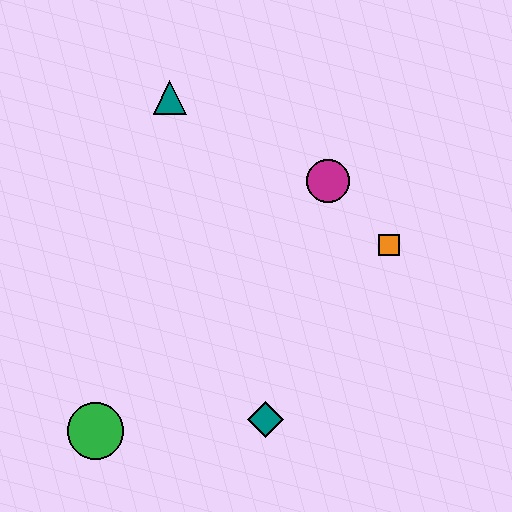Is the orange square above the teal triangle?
No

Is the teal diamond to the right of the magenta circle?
No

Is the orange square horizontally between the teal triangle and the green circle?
No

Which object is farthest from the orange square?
The green circle is farthest from the orange square.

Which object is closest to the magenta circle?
The orange square is closest to the magenta circle.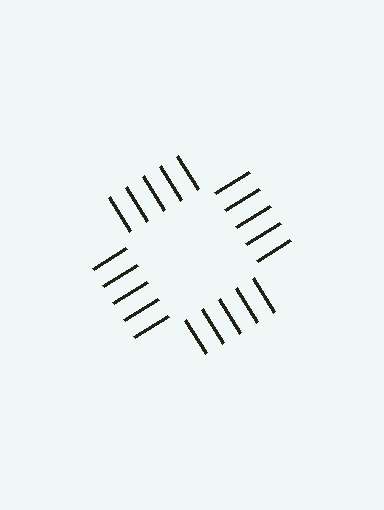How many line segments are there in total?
20 — 5 along each of the 4 edges.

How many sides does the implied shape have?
4 sides — the line-ends trace a square.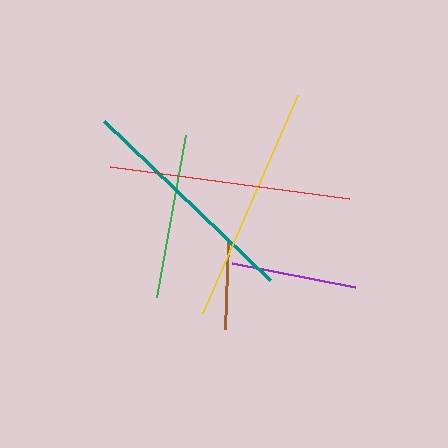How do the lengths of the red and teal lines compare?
The red and teal lines are approximately the same length.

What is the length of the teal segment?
The teal segment is approximately 230 pixels long.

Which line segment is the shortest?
The brown line is the shortest at approximately 87 pixels.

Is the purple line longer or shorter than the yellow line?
The yellow line is longer than the purple line.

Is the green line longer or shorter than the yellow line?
The yellow line is longer than the green line.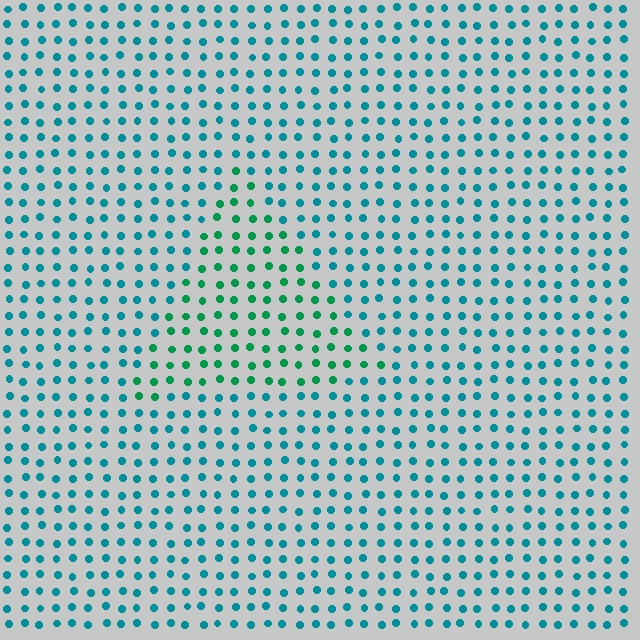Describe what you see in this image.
The image is filled with small teal elements in a uniform arrangement. A triangle-shaped region is visible where the elements are tinted to a slightly different hue, forming a subtle color boundary.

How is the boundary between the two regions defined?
The boundary is defined purely by a slight shift in hue (about 36 degrees). Spacing, size, and orientation are identical on both sides.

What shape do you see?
I see a triangle.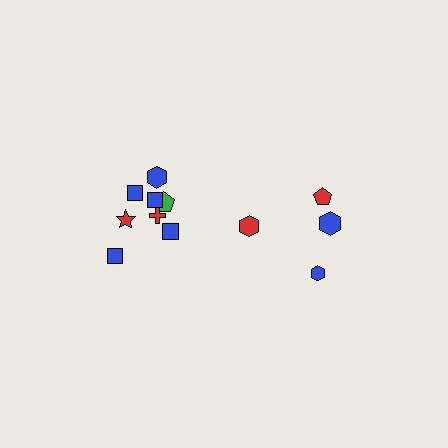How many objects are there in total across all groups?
There are 12 objects.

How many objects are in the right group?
There are 4 objects.